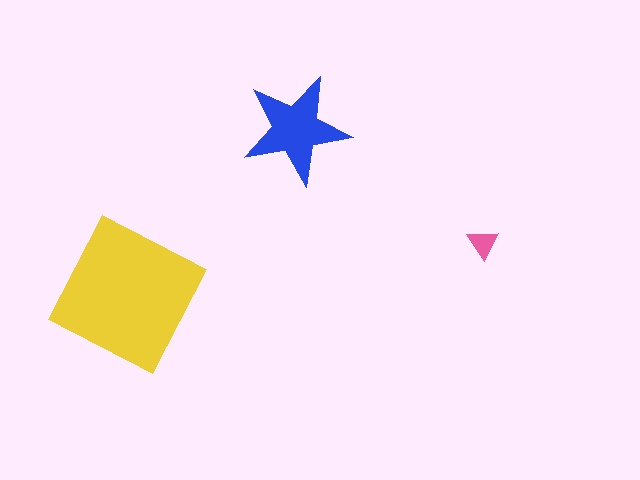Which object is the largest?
The yellow square.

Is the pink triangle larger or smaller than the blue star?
Smaller.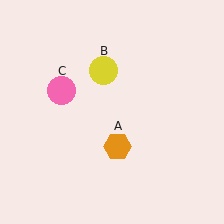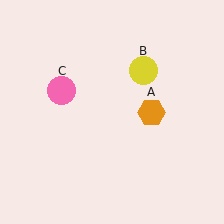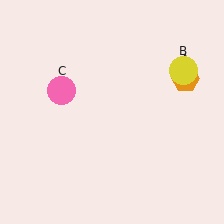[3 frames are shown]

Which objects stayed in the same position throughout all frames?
Pink circle (object C) remained stationary.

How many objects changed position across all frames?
2 objects changed position: orange hexagon (object A), yellow circle (object B).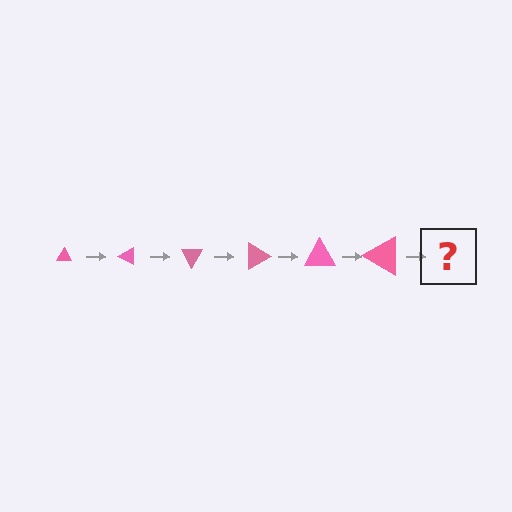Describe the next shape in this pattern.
It should be a triangle, larger than the previous one and rotated 180 degrees from the start.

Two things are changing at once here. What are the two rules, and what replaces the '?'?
The two rules are that the triangle grows larger each step and it rotates 30 degrees each step. The '?' should be a triangle, larger than the previous one and rotated 180 degrees from the start.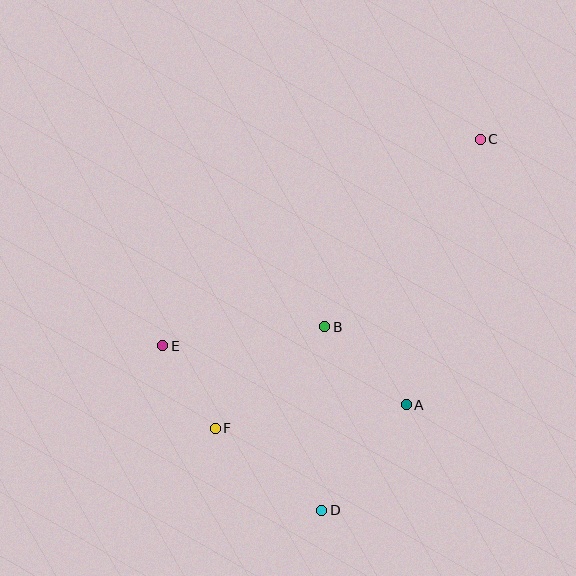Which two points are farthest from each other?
Points C and D are farthest from each other.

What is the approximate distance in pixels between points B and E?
The distance between B and E is approximately 163 pixels.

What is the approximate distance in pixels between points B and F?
The distance between B and F is approximately 149 pixels.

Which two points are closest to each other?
Points E and F are closest to each other.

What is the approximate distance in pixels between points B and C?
The distance between B and C is approximately 244 pixels.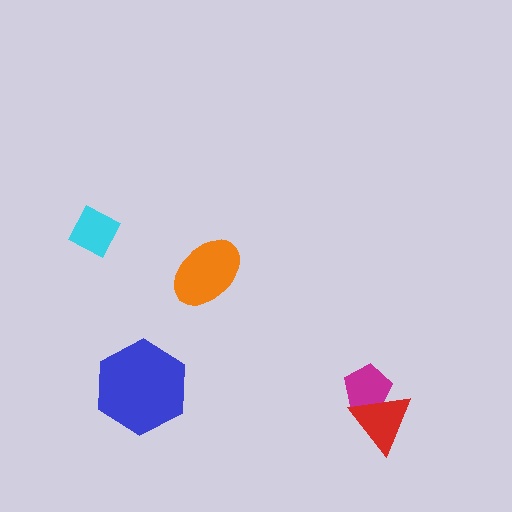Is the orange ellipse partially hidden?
No, no other shape covers it.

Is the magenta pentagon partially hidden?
Yes, it is partially covered by another shape.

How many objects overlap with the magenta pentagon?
1 object overlaps with the magenta pentagon.